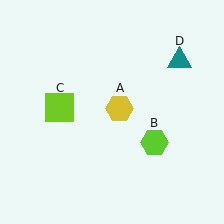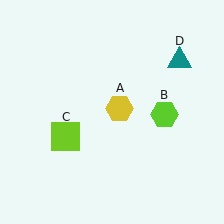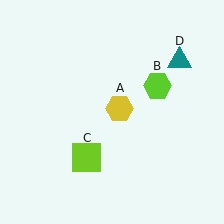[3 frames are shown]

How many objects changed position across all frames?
2 objects changed position: lime hexagon (object B), lime square (object C).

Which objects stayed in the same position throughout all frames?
Yellow hexagon (object A) and teal triangle (object D) remained stationary.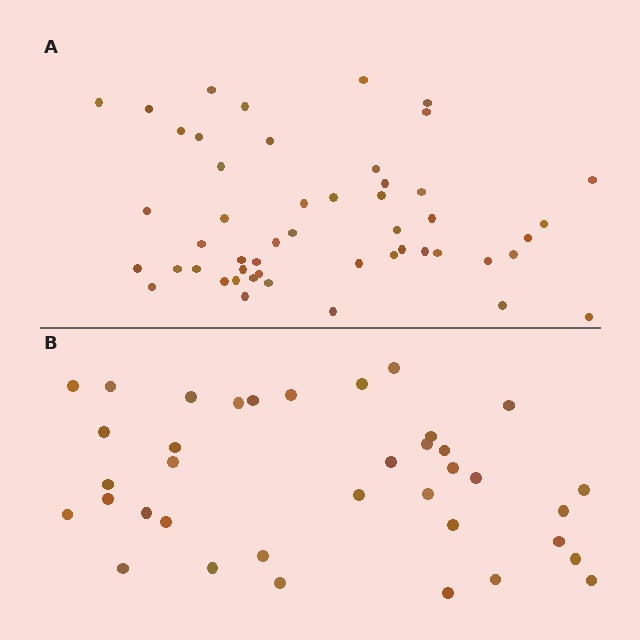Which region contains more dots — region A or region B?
Region A (the top region) has more dots.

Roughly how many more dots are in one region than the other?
Region A has approximately 15 more dots than region B.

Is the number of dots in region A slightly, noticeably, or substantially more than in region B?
Region A has noticeably more, but not dramatically so. The ratio is roughly 1.4 to 1.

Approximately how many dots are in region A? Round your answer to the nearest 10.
About 50 dots.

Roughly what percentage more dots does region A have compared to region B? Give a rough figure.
About 35% more.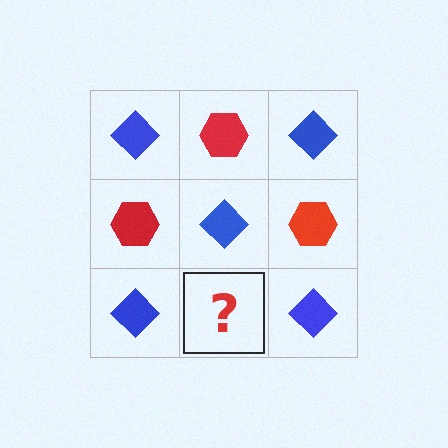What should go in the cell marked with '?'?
The missing cell should contain a red hexagon.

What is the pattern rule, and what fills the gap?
The rule is that it alternates blue diamond and red hexagon in a checkerboard pattern. The gap should be filled with a red hexagon.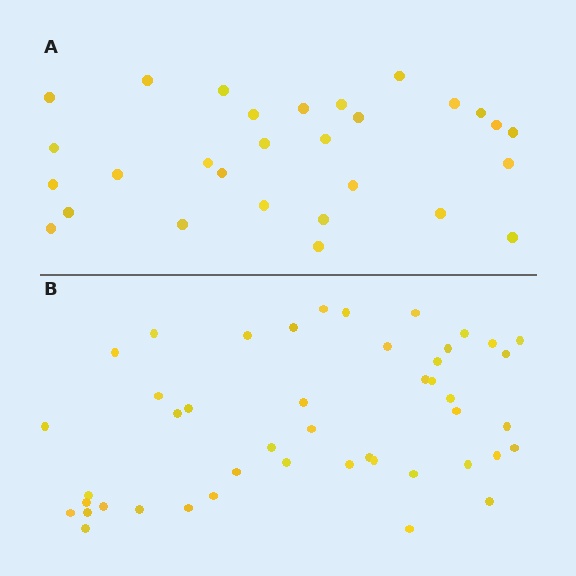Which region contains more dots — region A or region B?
Region B (the bottom region) has more dots.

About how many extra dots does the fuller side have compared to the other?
Region B has approximately 15 more dots than region A.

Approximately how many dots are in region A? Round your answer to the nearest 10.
About 30 dots. (The exact count is 29, which rounds to 30.)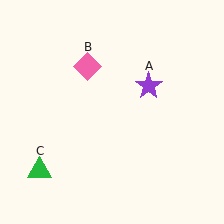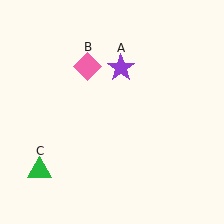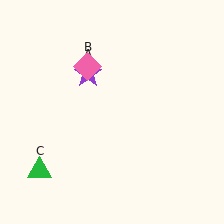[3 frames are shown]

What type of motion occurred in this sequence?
The purple star (object A) rotated counterclockwise around the center of the scene.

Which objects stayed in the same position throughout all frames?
Pink diamond (object B) and green triangle (object C) remained stationary.